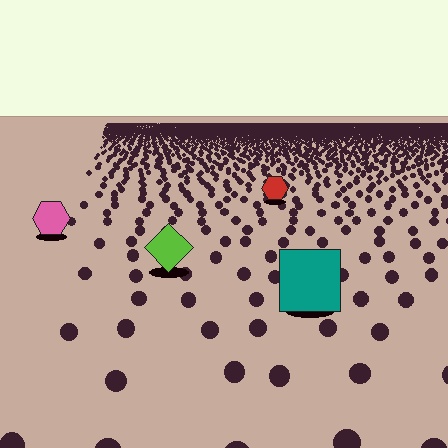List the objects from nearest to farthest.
From nearest to farthest: the teal square, the lime diamond, the pink hexagon, the red hexagon.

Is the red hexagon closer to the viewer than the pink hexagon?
No. The pink hexagon is closer — you can tell from the texture gradient: the ground texture is coarser near it.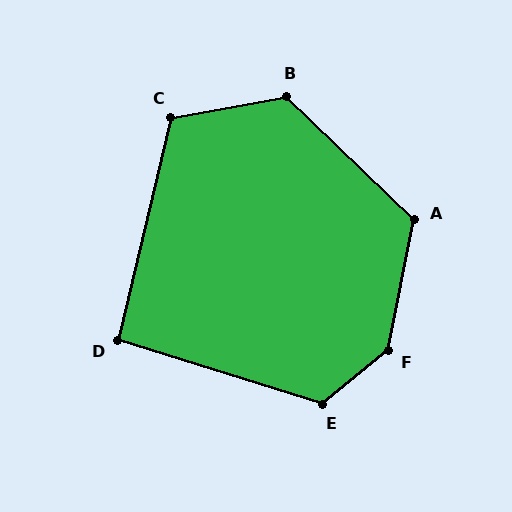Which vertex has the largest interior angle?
F, at approximately 141 degrees.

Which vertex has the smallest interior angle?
D, at approximately 94 degrees.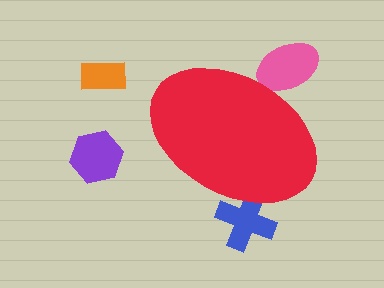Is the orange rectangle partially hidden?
No, the orange rectangle is fully visible.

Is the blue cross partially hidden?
Yes, the blue cross is partially hidden behind the red ellipse.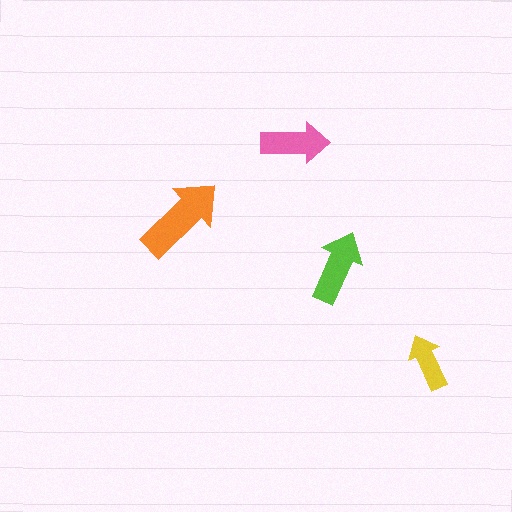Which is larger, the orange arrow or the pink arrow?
The orange one.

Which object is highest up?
The pink arrow is topmost.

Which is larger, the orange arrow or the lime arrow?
The orange one.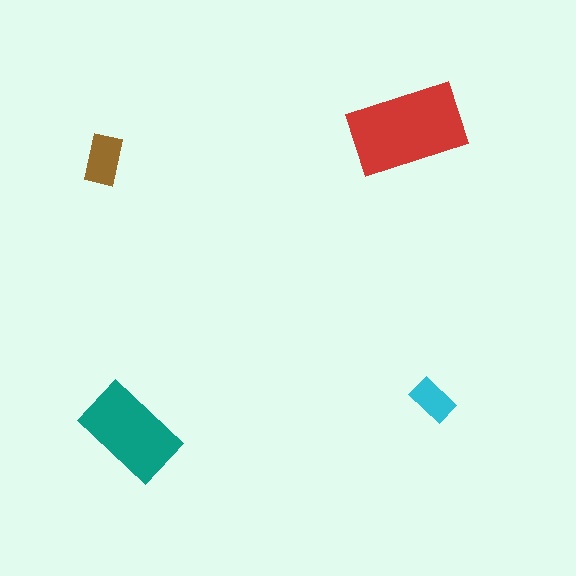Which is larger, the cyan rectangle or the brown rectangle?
The brown one.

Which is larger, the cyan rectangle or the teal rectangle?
The teal one.